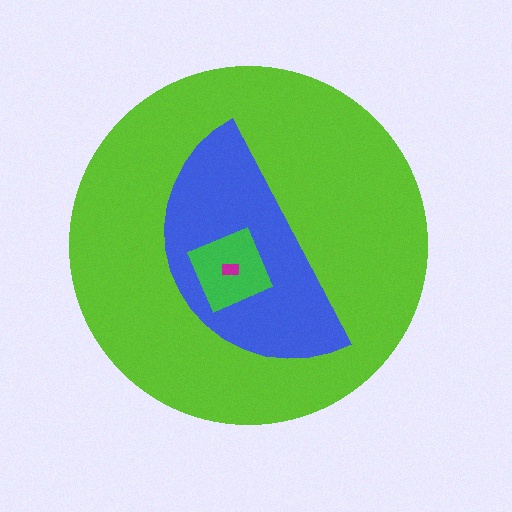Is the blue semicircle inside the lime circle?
Yes.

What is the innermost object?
The magenta rectangle.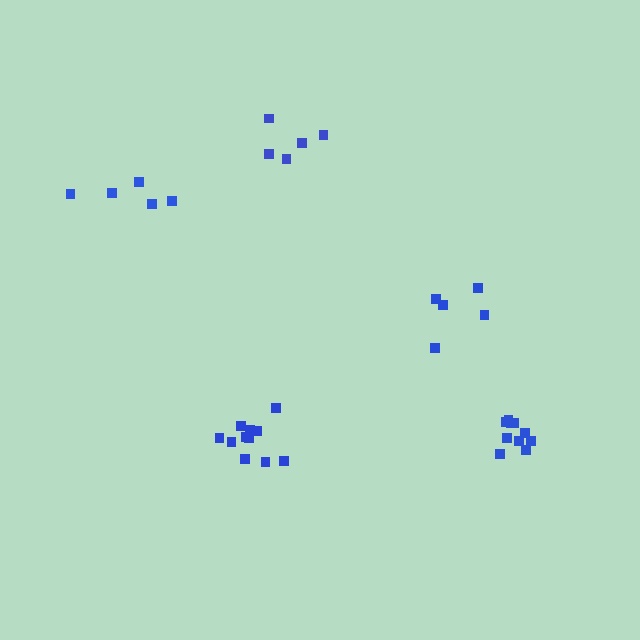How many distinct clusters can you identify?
There are 5 distinct clusters.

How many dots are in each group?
Group 1: 11 dots, Group 2: 5 dots, Group 3: 10 dots, Group 4: 5 dots, Group 5: 5 dots (36 total).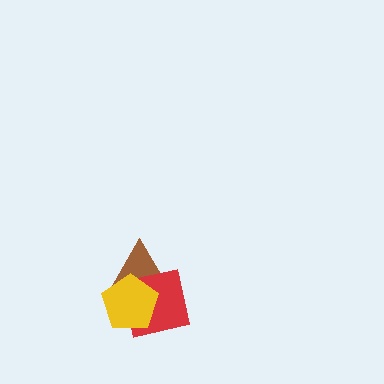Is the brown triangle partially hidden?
Yes, it is partially covered by another shape.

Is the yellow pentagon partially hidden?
No, no other shape covers it.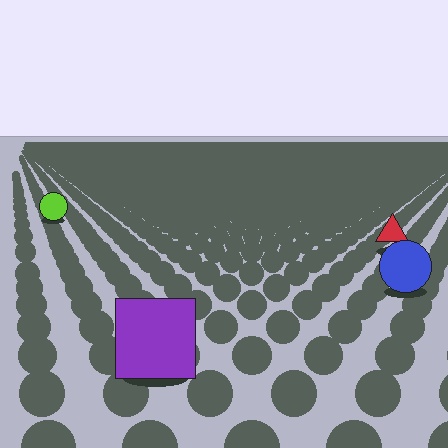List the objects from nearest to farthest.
From nearest to farthest: the purple square, the blue circle, the red triangle, the lime circle.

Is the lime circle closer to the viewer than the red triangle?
No. The red triangle is closer — you can tell from the texture gradient: the ground texture is coarser near it.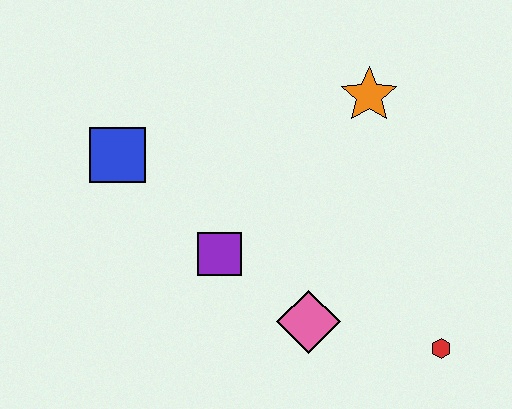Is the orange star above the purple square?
Yes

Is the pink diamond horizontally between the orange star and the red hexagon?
No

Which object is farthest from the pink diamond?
The blue square is farthest from the pink diamond.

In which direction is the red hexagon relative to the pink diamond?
The red hexagon is to the right of the pink diamond.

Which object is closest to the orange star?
The purple square is closest to the orange star.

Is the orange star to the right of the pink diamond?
Yes